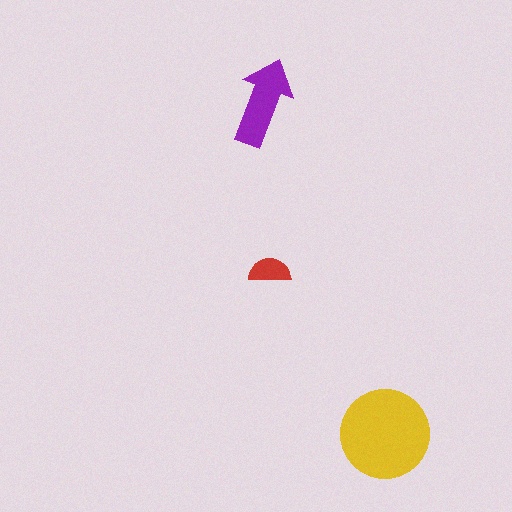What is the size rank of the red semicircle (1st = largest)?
3rd.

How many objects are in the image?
There are 3 objects in the image.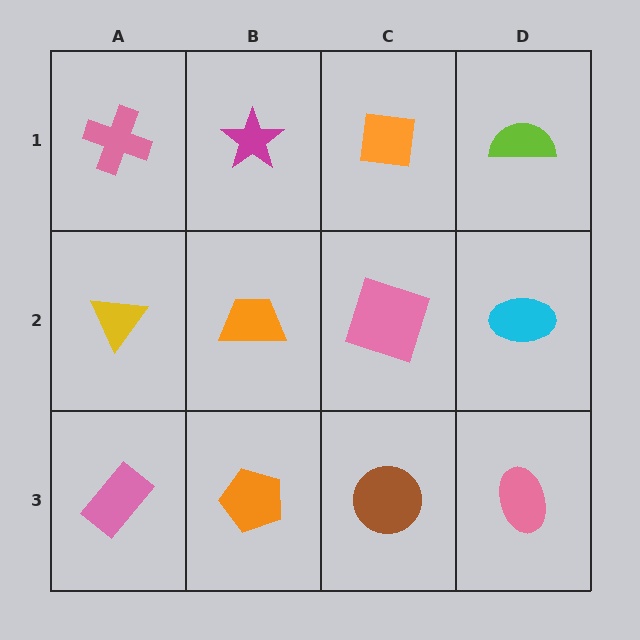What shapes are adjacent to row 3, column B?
An orange trapezoid (row 2, column B), a pink rectangle (row 3, column A), a brown circle (row 3, column C).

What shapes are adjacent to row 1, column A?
A yellow triangle (row 2, column A), a magenta star (row 1, column B).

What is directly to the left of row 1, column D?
An orange square.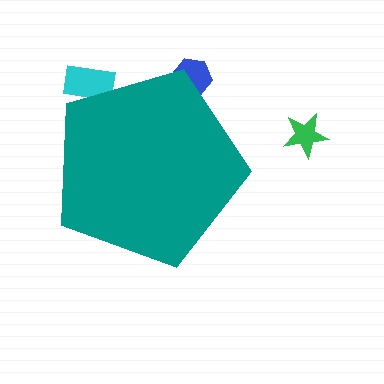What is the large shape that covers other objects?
A teal pentagon.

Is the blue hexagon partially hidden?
Yes, the blue hexagon is partially hidden behind the teal pentagon.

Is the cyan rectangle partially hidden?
Yes, the cyan rectangle is partially hidden behind the teal pentagon.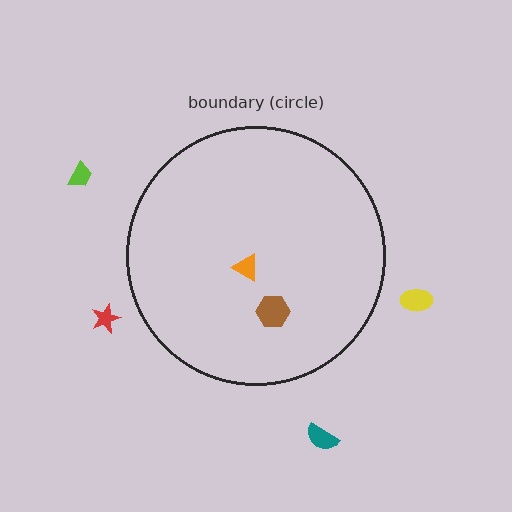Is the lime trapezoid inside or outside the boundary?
Outside.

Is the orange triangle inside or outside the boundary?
Inside.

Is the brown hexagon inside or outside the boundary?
Inside.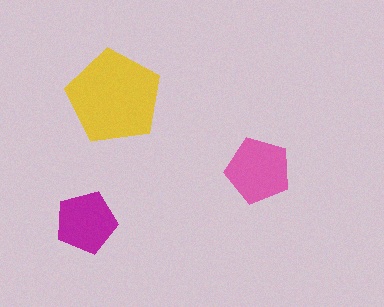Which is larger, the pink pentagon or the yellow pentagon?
The yellow one.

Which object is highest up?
The yellow pentagon is topmost.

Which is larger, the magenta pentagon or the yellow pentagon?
The yellow one.